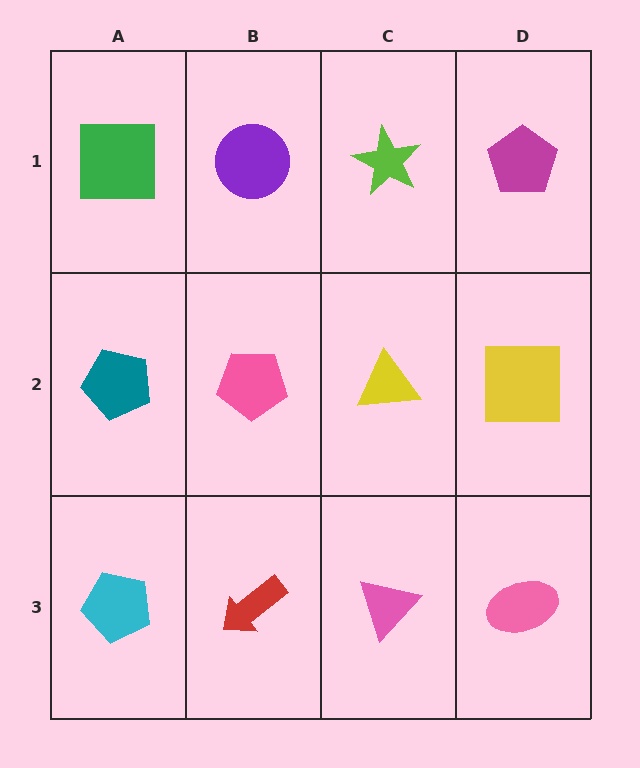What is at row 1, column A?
A green square.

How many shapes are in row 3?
4 shapes.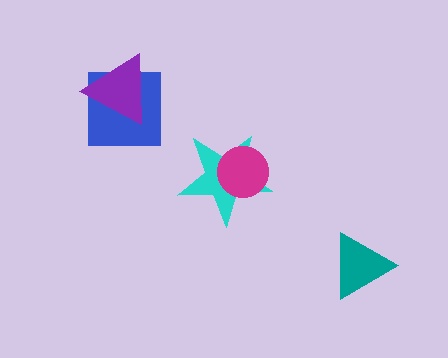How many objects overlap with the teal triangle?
0 objects overlap with the teal triangle.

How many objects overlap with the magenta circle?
1 object overlaps with the magenta circle.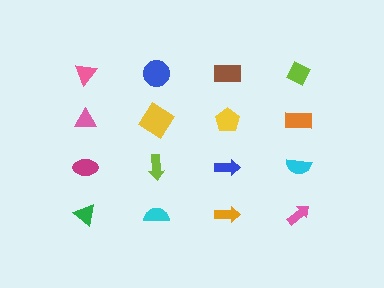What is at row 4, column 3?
An orange arrow.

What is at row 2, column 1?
A pink triangle.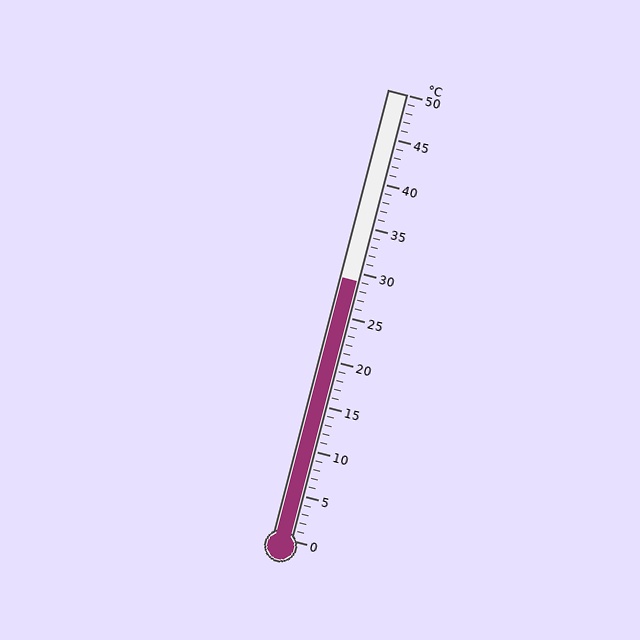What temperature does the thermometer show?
The thermometer shows approximately 29°C.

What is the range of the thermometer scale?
The thermometer scale ranges from 0°C to 50°C.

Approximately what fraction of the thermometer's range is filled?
The thermometer is filled to approximately 60% of its range.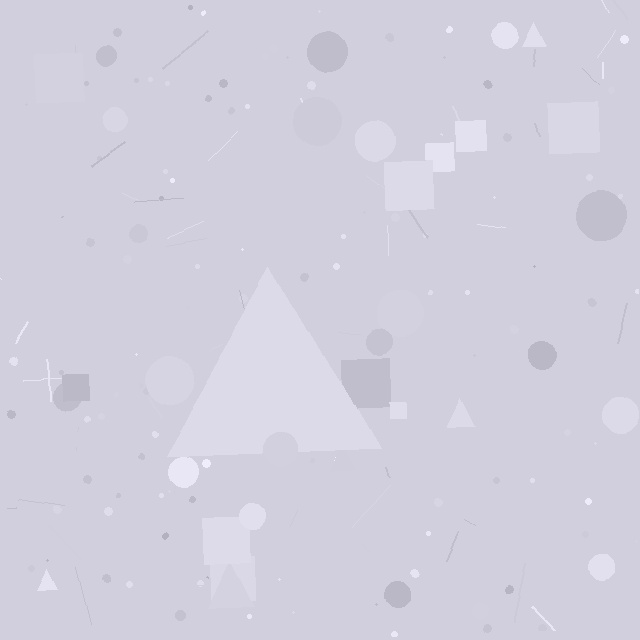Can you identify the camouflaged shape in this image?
The camouflaged shape is a triangle.